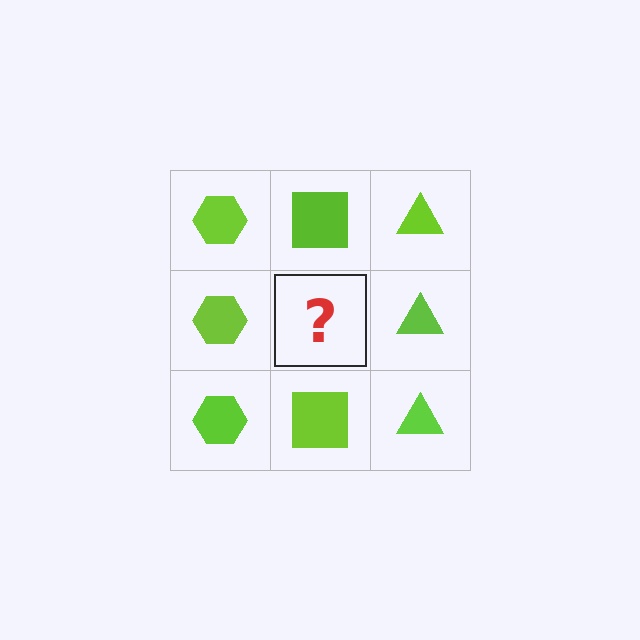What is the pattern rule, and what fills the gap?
The rule is that each column has a consistent shape. The gap should be filled with a lime square.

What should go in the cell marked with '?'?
The missing cell should contain a lime square.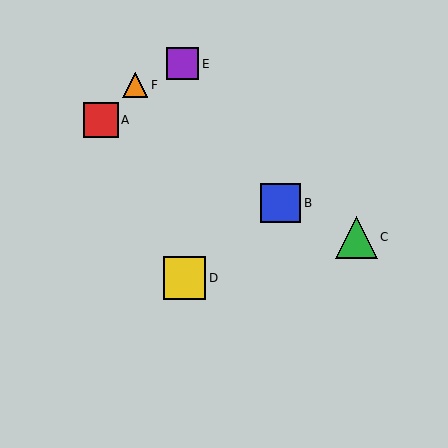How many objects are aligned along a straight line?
3 objects (A, B, C) are aligned along a straight line.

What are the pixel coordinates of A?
Object A is at (101, 120).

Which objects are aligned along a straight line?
Objects A, B, C are aligned along a straight line.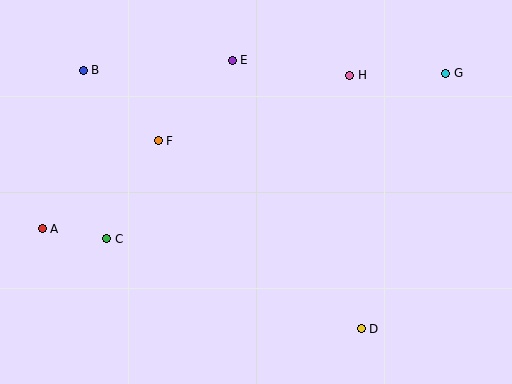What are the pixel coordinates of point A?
Point A is at (42, 229).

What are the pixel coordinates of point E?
Point E is at (232, 60).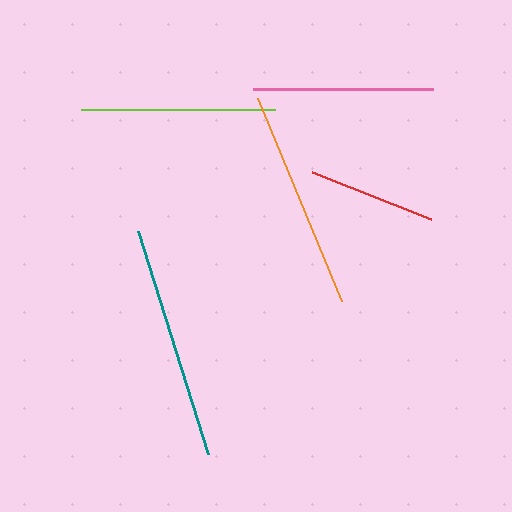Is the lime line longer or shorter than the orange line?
The orange line is longer than the lime line.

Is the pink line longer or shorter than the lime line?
The lime line is longer than the pink line.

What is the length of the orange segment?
The orange segment is approximately 220 pixels long.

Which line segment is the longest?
The teal line is the longest at approximately 234 pixels.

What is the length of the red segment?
The red segment is approximately 128 pixels long.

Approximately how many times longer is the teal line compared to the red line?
The teal line is approximately 1.8 times the length of the red line.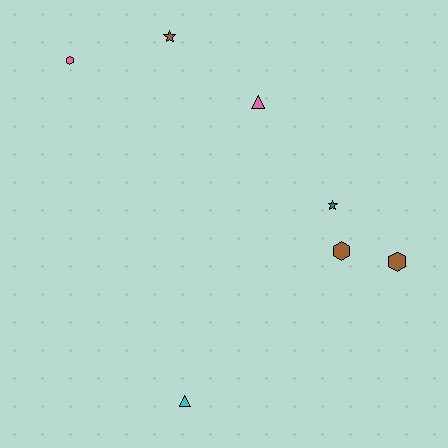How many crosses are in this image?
There are no crosses.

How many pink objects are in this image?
There are 2 pink objects.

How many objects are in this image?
There are 7 objects.